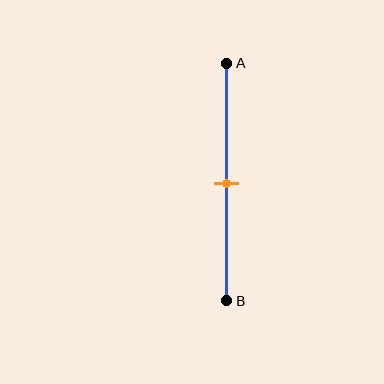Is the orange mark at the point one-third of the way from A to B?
No, the mark is at about 50% from A, not at the 33% one-third point.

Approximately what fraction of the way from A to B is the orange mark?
The orange mark is approximately 50% of the way from A to B.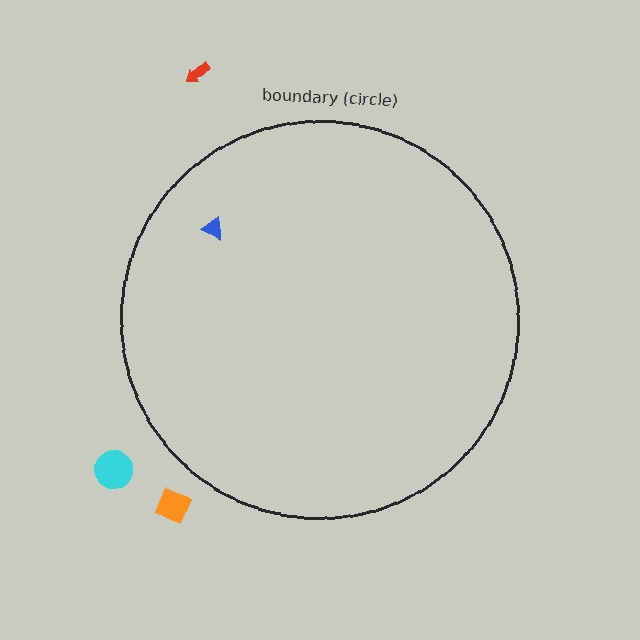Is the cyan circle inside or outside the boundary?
Outside.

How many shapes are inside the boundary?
1 inside, 3 outside.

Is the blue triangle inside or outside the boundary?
Inside.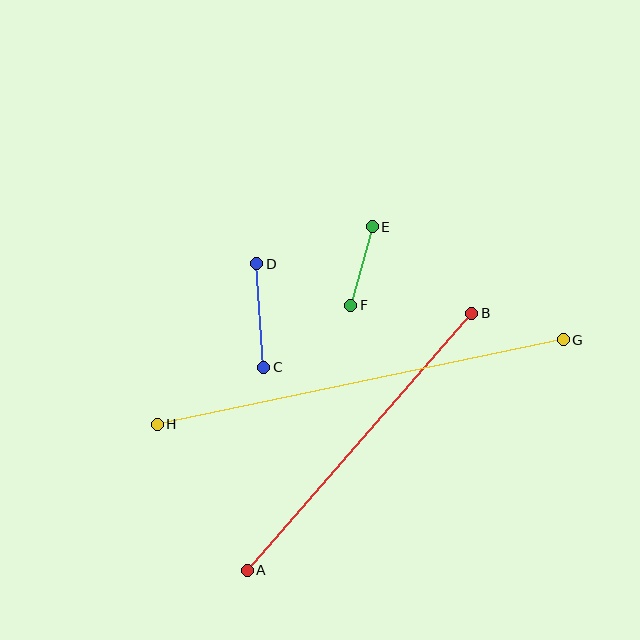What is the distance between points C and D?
The distance is approximately 104 pixels.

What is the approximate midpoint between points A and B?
The midpoint is at approximately (360, 442) pixels.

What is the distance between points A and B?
The distance is approximately 341 pixels.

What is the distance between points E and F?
The distance is approximately 82 pixels.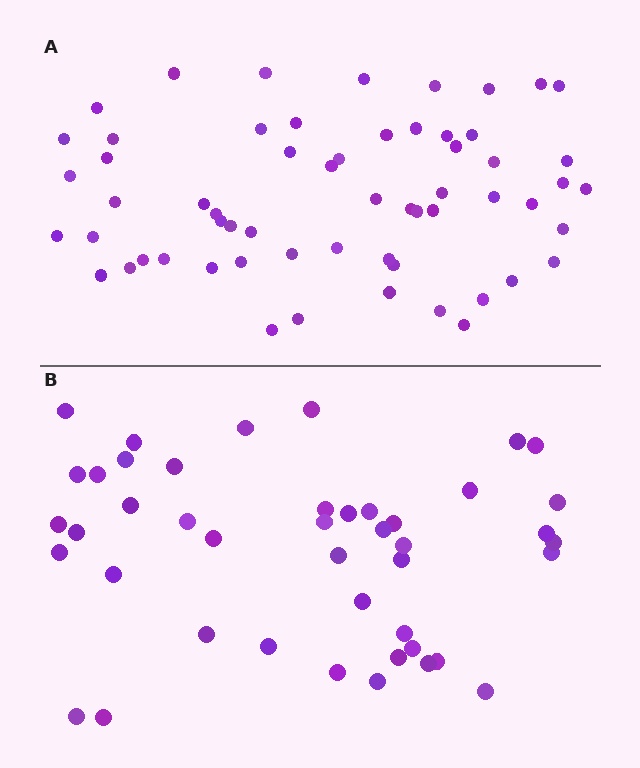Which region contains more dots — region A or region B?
Region A (the top region) has more dots.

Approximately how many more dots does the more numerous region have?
Region A has approximately 15 more dots than region B.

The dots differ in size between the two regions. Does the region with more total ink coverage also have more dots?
No. Region B has more total ink coverage because its dots are larger, but region A actually contains more individual dots. Total area can be misleading — the number of items is what matters here.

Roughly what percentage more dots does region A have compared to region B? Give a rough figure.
About 35% more.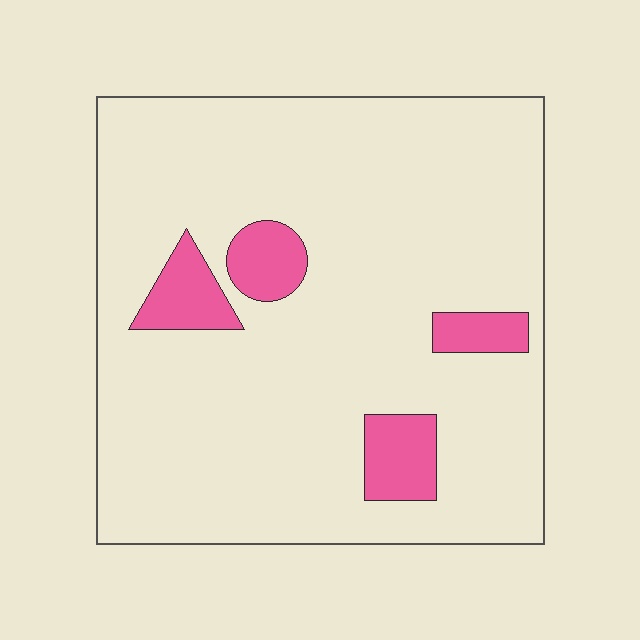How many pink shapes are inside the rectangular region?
4.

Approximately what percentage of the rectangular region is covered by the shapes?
Approximately 10%.